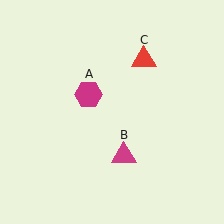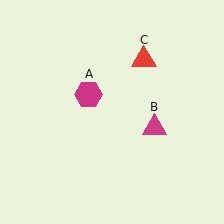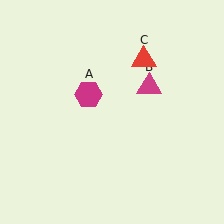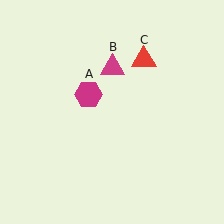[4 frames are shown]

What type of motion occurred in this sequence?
The magenta triangle (object B) rotated counterclockwise around the center of the scene.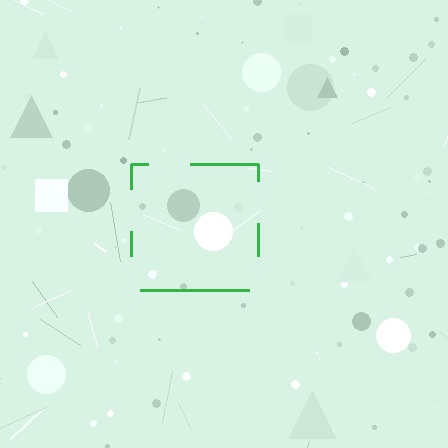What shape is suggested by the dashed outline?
The dashed outline suggests a square.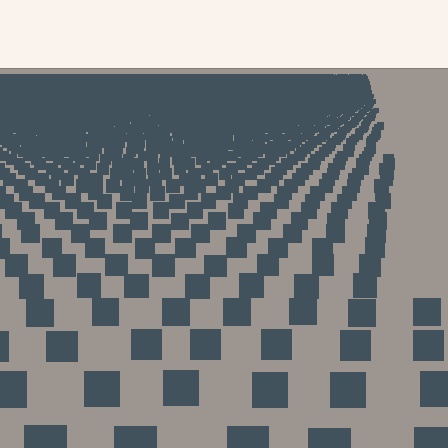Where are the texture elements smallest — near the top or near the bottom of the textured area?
Near the top.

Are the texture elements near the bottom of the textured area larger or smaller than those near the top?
Larger. Near the bottom, elements are closer to the viewer and appear at a bigger on-screen size.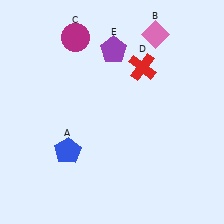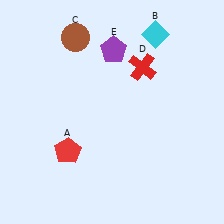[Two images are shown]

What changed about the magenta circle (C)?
In Image 1, C is magenta. In Image 2, it changed to brown.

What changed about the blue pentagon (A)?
In Image 1, A is blue. In Image 2, it changed to red.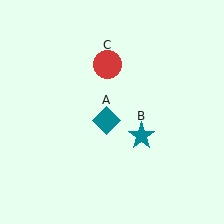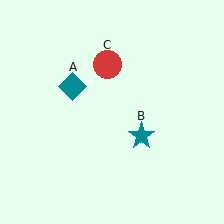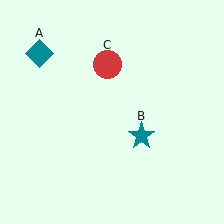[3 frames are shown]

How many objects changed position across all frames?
1 object changed position: teal diamond (object A).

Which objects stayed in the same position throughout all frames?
Teal star (object B) and red circle (object C) remained stationary.